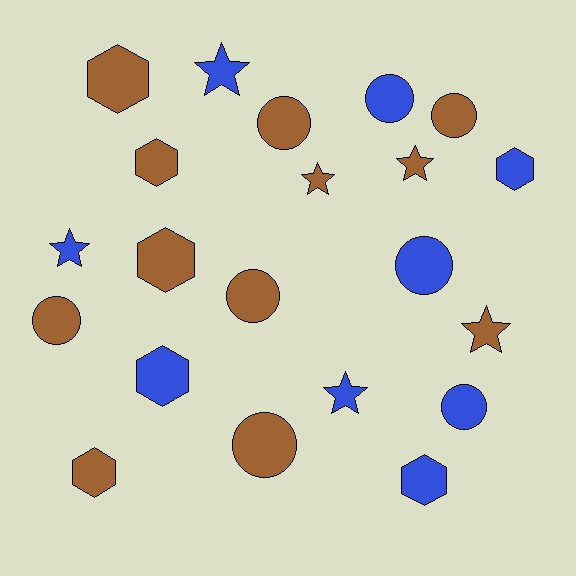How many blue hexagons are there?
There are 3 blue hexagons.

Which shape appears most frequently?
Circle, with 8 objects.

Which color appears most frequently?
Brown, with 12 objects.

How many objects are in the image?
There are 21 objects.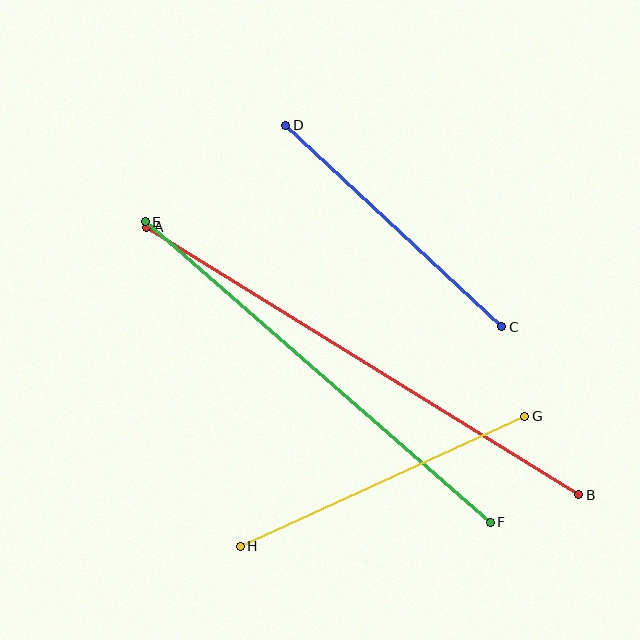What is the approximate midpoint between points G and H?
The midpoint is at approximately (382, 481) pixels.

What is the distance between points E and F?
The distance is approximately 458 pixels.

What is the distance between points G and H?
The distance is approximately 313 pixels.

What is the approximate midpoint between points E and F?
The midpoint is at approximately (318, 372) pixels.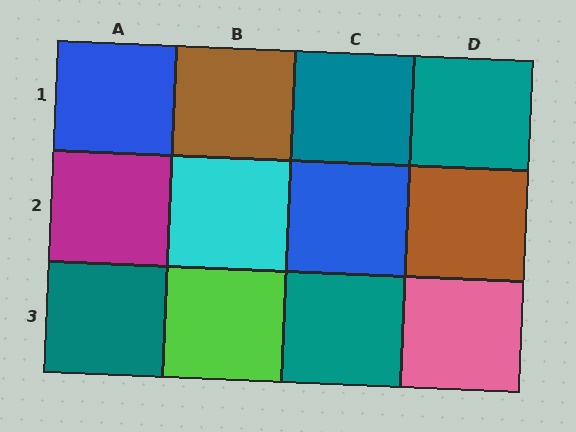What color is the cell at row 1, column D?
Teal.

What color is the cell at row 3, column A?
Teal.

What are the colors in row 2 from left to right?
Magenta, cyan, blue, brown.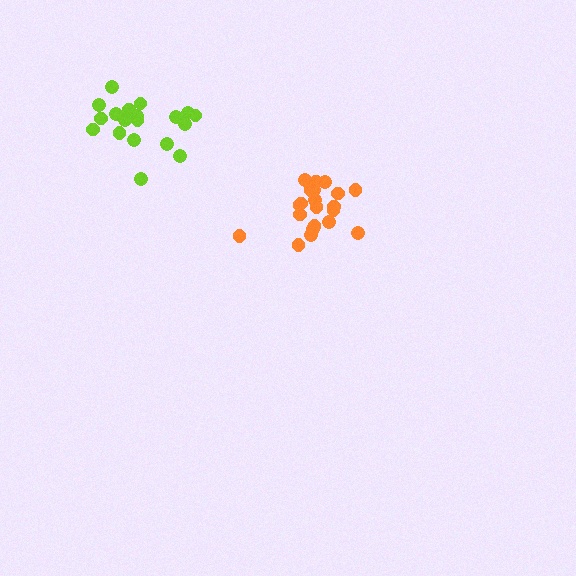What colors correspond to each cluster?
The clusters are colored: orange, lime.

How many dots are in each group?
Group 1: 21 dots, Group 2: 19 dots (40 total).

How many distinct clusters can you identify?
There are 2 distinct clusters.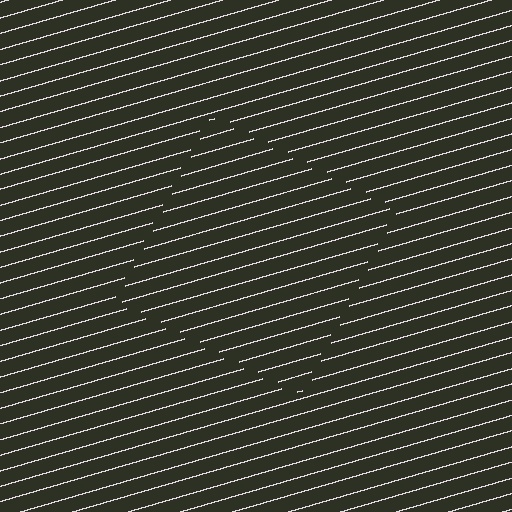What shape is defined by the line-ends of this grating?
An illusory square. The interior of the shape contains the same grating, shifted by half a period — the contour is defined by the phase discontinuity where line-ends from the inner and outer gratings abut.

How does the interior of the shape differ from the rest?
The interior of the shape contains the same grating, shifted by half a period — the contour is defined by the phase discontinuity where line-ends from the inner and outer gratings abut.